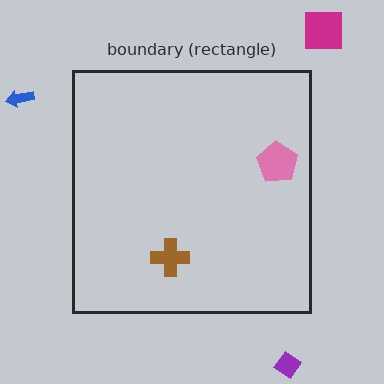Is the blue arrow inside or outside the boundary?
Outside.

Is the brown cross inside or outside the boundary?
Inside.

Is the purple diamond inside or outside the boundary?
Outside.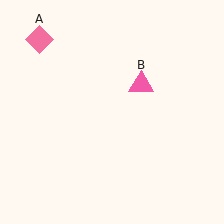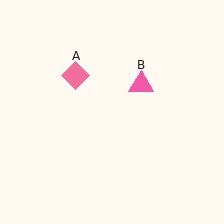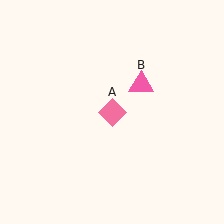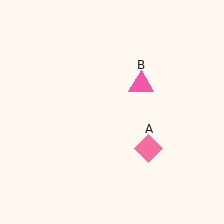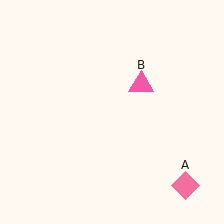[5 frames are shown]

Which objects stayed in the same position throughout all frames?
Pink triangle (object B) remained stationary.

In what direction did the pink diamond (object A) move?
The pink diamond (object A) moved down and to the right.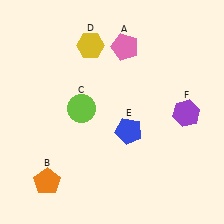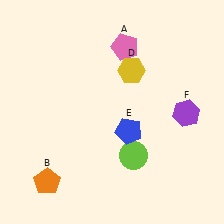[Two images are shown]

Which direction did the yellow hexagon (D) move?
The yellow hexagon (D) moved right.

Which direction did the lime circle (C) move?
The lime circle (C) moved right.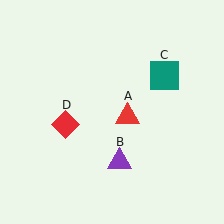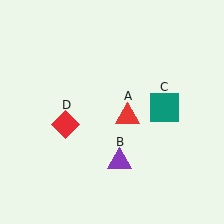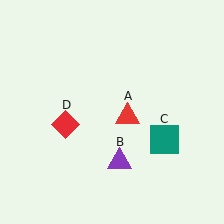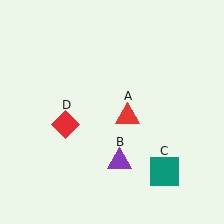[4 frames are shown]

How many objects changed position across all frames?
1 object changed position: teal square (object C).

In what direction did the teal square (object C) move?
The teal square (object C) moved down.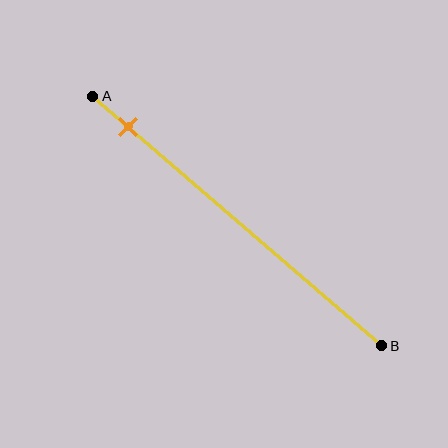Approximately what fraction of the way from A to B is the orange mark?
The orange mark is approximately 10% of the way from A to B.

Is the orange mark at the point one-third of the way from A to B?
No, the mark is at about 10% from A, not at the 33% one-third point.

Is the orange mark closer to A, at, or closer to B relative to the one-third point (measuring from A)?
The orange mark is closer to point A than the one-third point of segment AB.